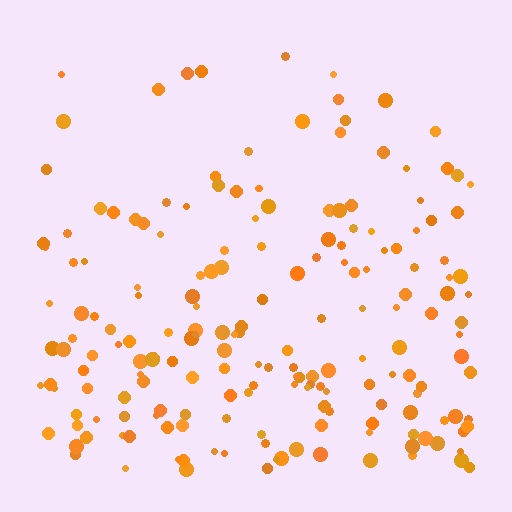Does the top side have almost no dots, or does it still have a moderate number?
Still a moderate number, just noticeably fewer than the bottom.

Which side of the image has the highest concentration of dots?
The bottom.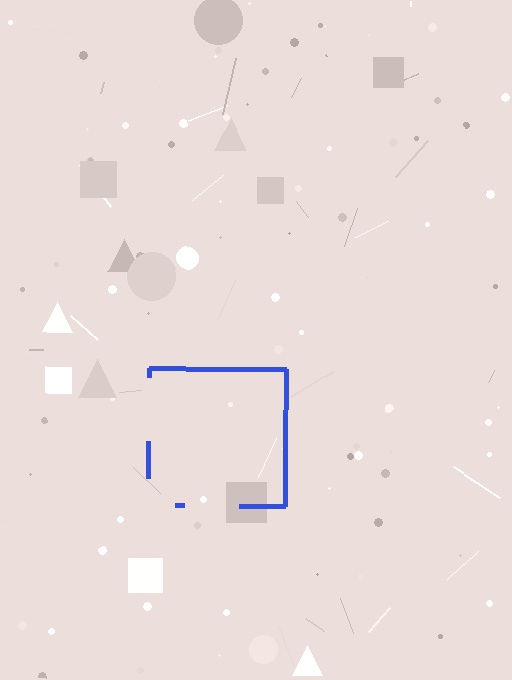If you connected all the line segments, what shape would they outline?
They would outline a square.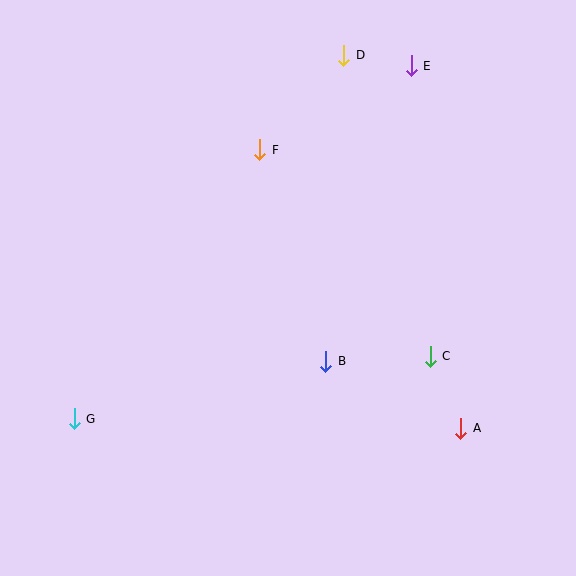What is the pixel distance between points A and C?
The distance between A and C is 78 pixels.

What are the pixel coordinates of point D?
Point D is at (344, 55).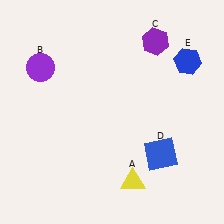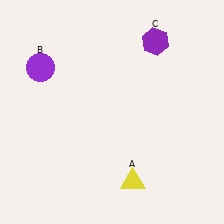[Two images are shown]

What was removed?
The blue square (D), the blue hexagon (E) were removed in Image 2.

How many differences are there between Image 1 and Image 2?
There are 2 differences between the two images.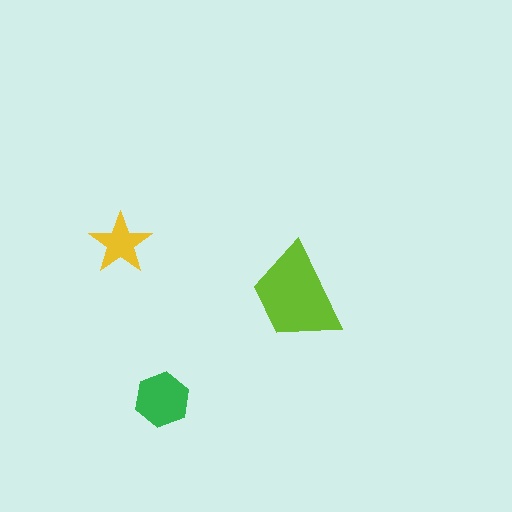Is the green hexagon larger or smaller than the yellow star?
Larger.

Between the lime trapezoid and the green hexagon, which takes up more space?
The lime trapezoid.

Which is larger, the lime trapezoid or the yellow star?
The lime trapezoid.